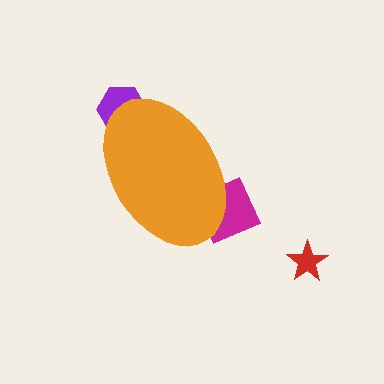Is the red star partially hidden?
No, the red star is fully visible.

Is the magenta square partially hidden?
Yes, the magenta square is partially hidden behind the orange ellipse.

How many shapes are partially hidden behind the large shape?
2 shapes are partially hidden.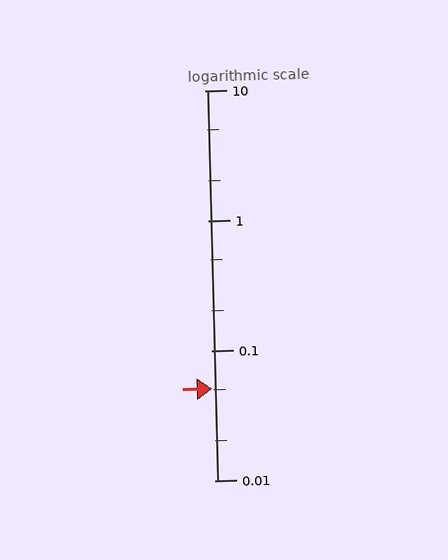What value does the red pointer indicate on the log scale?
The pointer indicates approximately 0.051.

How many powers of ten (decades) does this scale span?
The scale spans 3 decades, from 0.01 to 10.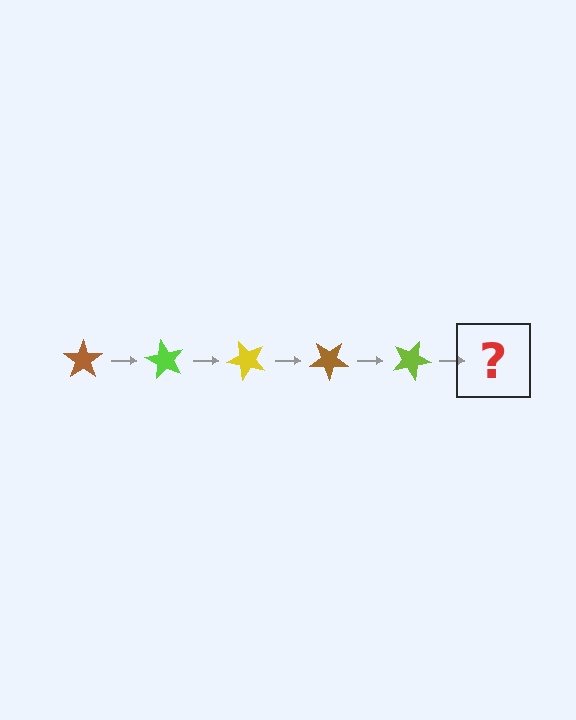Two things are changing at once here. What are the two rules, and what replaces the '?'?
The two rules are that it rotates 60 degrees each step and the color cycles through brown, lime, and yellow. The '?' should be a yellow star, rotated 300 degrees from the start.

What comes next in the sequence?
The next element should be a yellow star, rotated 300 degrees from the start.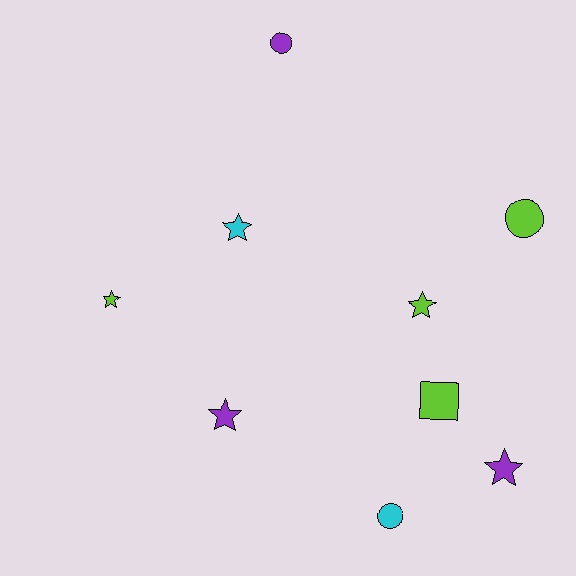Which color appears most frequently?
Lime, with 4 objects.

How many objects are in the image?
There are 9 objects.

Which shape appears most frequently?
Star, with 5 objects.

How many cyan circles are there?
There is 1 cyan circle.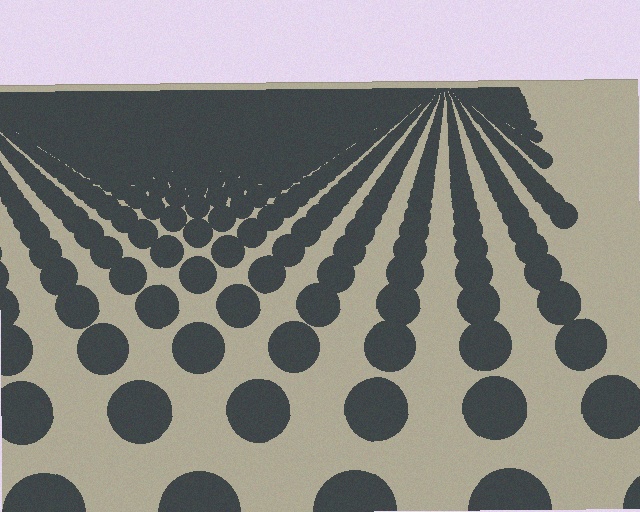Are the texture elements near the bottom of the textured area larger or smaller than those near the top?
Larger. Near the bottom, elements are closer to the viewer and appear at a bigger on-screen size.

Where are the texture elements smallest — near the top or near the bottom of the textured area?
Near the top.